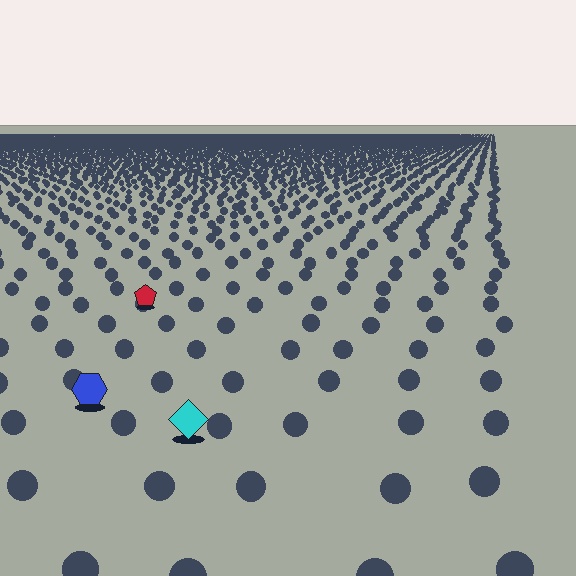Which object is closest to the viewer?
The cyan diamond is closest. The texture marks near it are larger and more spread out.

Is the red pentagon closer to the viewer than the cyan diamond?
No. The cyan diamond is closer — you can tell from the texture gradient: the ground texture is coarser near it.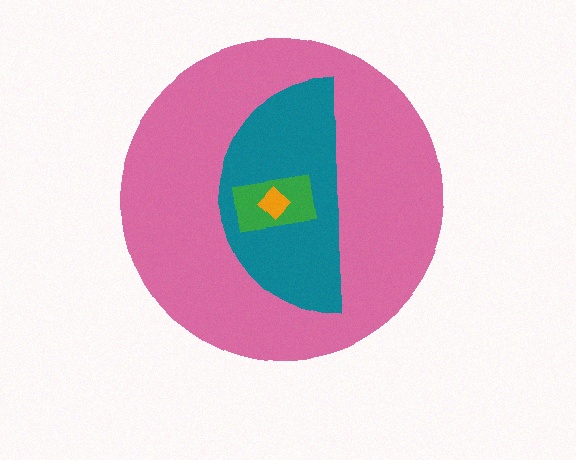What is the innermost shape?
The orange diamond.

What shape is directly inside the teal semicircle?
The green rectangle.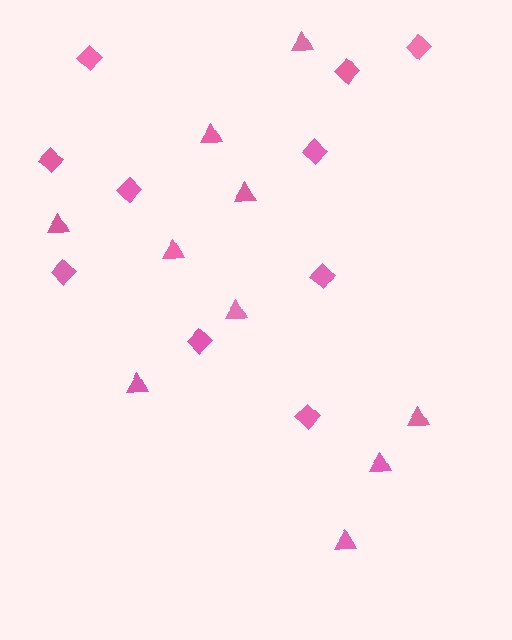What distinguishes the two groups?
There are 2 groups: one group of diamonds (10) and one group of triangles (10).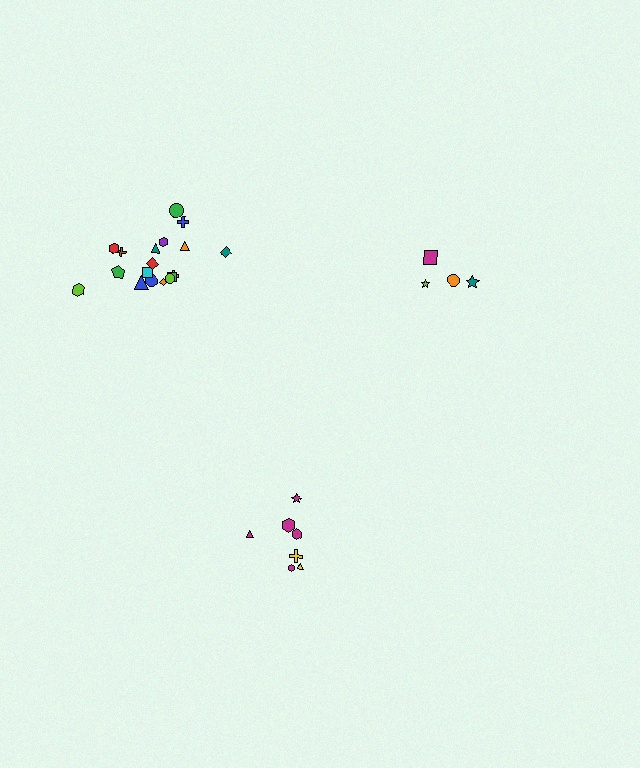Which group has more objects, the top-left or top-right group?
The top-left group.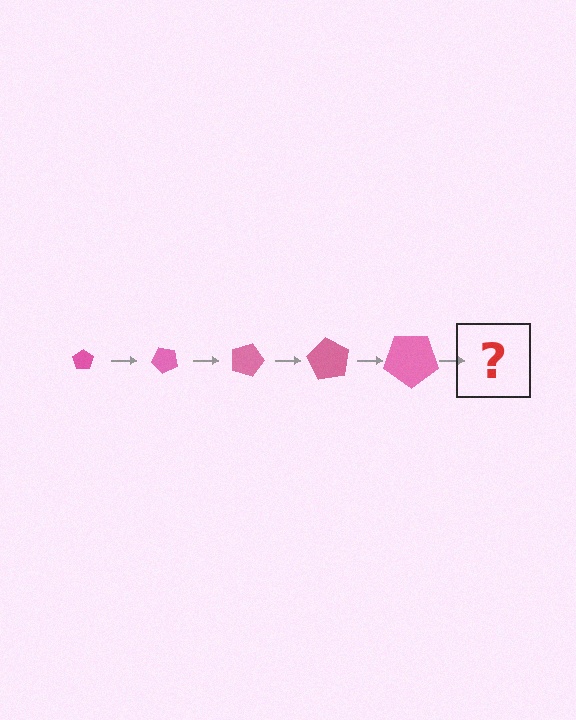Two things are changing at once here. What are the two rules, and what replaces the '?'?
The two rules are that the pentagon grows larger each step and it rotates 45 degrees each step. The '?' should be a pentagon, larger than the previous one and rotated 225 degrees from the start.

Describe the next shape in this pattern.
It should be a pentagon, larger than the previous one and rotated 225 degrees from the start.